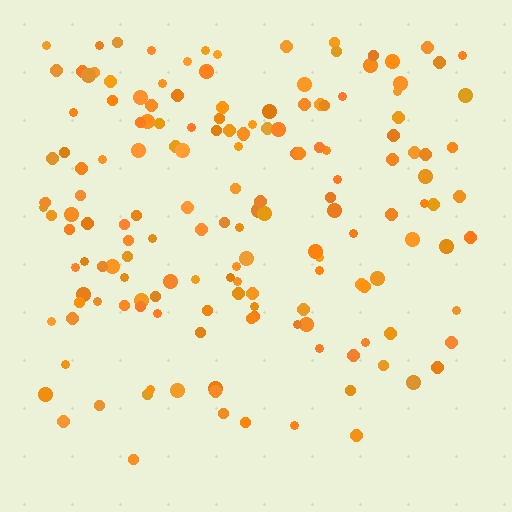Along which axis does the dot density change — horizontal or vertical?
Vertical.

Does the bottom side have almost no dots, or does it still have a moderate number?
Still a moderate number, just noticeably fewer than the top.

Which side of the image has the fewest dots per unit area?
The bottom.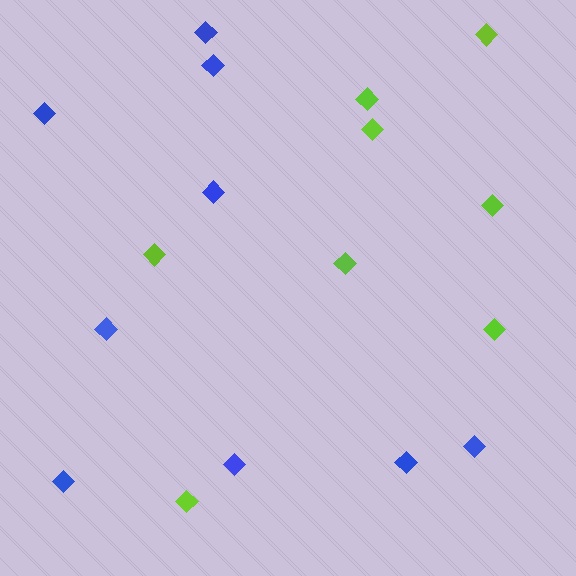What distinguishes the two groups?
There are 2 groups: one group of blue diamonds (9) and one group of lime diamonds (8).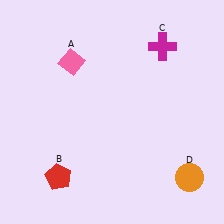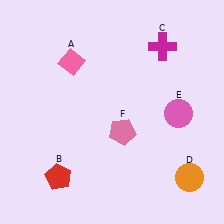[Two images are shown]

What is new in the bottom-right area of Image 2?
A pink pentagon (F) was added in the bottom-right area of Image 2.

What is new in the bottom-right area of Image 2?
A pink circle (E) was added in the bottom-right area of Image 2.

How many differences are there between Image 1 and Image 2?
There are 2 differences between the two images.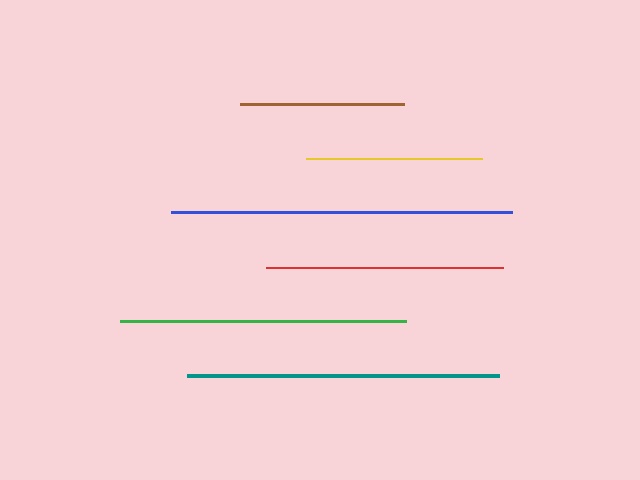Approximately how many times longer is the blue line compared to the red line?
The blue line is approximately 1.4 times the length of the red line.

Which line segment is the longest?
The blue line is the longest at approximately 341 pixels.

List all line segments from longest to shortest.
From longest to shortest: blue, teal, green, red, yellow, brown.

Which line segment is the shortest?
The brown line is the shortest at approximately 164 pixels.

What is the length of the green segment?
The green segment is approximately 285 pixels long.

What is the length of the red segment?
The red segment is approximately 237 pixels long.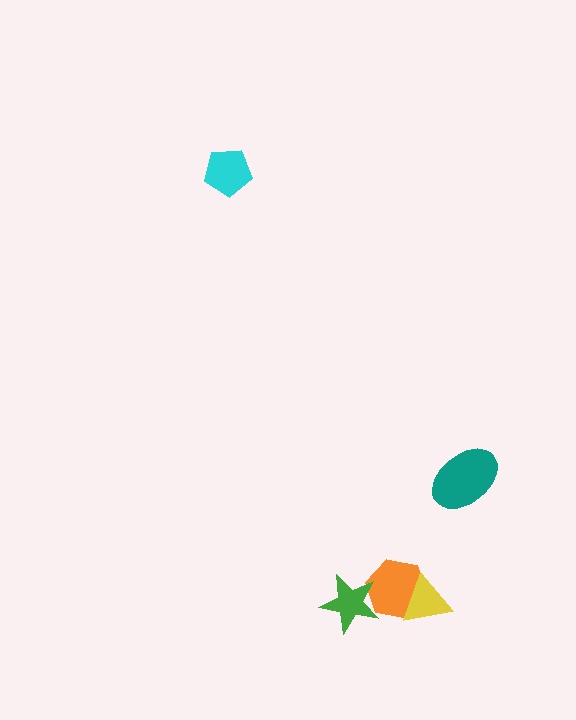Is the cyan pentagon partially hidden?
No, no other shape covers it.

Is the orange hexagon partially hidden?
Yes, it is partially covered by another shape.